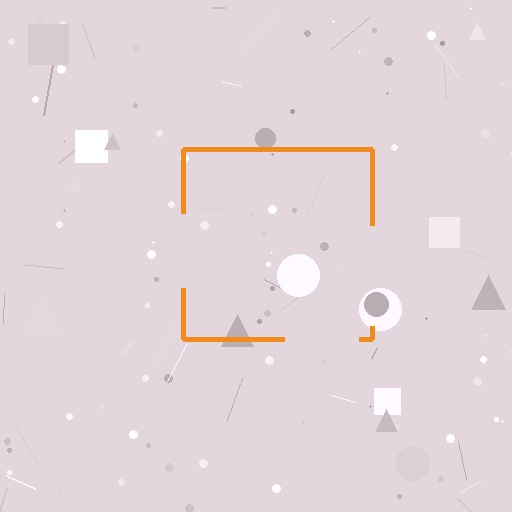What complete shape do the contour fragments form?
The contour fragments form a square.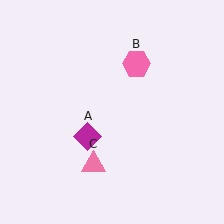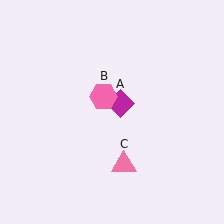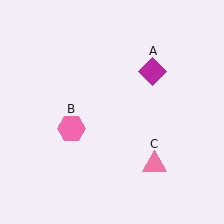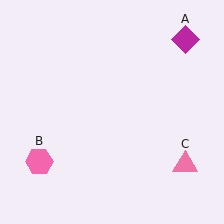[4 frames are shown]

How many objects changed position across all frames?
3 objects changed position: magenta diamond (object A), pink hexagon (object B), pink triangle (object C).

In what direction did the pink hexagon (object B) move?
The pink hexagon (object B) moved down and to the left.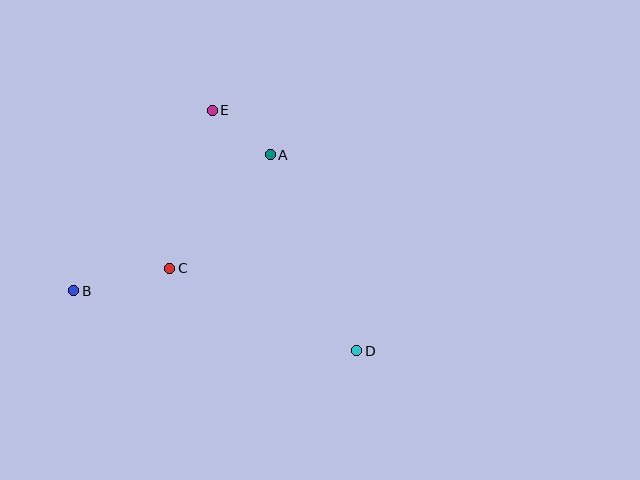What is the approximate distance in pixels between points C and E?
The distance between C and E is approximately 163 pixels.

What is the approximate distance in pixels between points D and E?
The distance between D and E is approximately 280 pixels.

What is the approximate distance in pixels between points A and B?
The distance between A and B is approximately 239 pixels.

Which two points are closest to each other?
Points A and E are closest to each other.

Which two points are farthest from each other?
Points B and D are farthest from each other.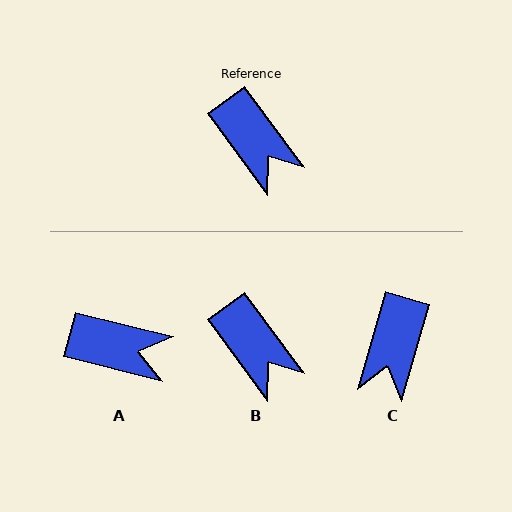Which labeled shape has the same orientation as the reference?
B.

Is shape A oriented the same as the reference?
No, it is off by about 39 degrees.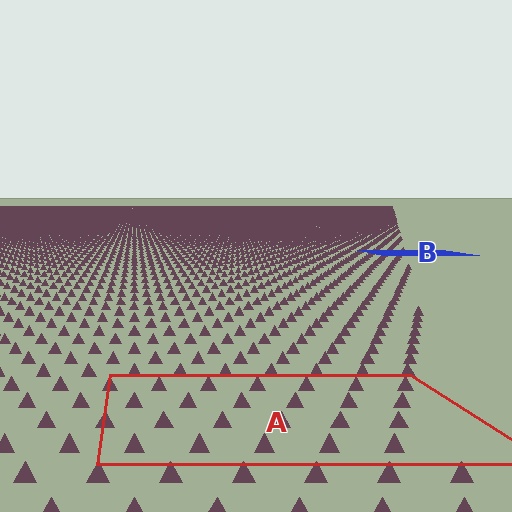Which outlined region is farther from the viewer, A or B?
Region B is farther from the viewer — the texture elements inside it appear smaller and more densely packed.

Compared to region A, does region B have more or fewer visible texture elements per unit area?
Region B has more texture elements per unit area — they are packed more densely because it is farther away.